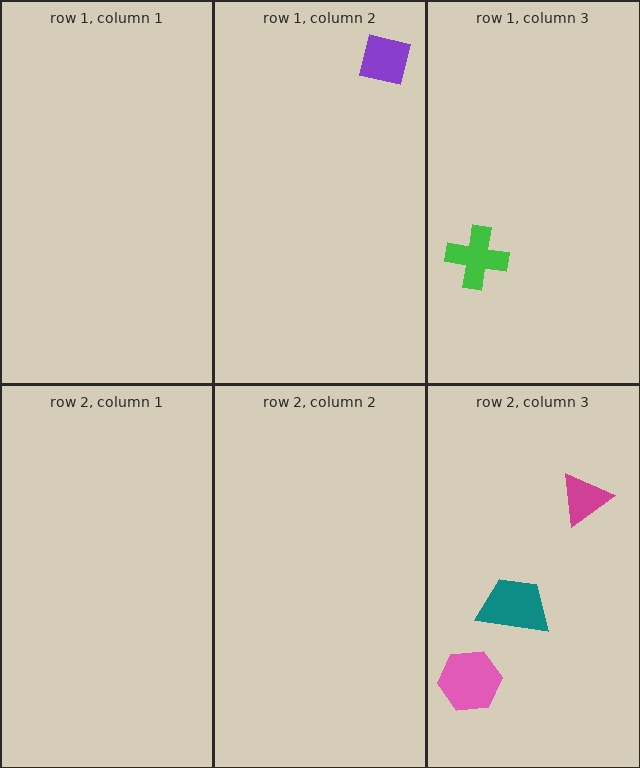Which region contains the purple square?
The row 1, column 2 region.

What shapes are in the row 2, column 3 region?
The pink hexagon, the teal trapezoid, the magenta triangle.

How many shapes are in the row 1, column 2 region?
1.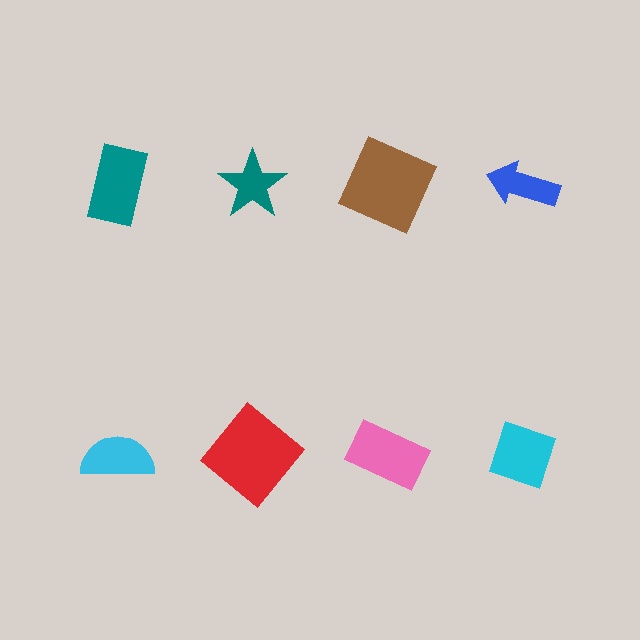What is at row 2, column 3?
A pink rectangle.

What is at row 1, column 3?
A brown square.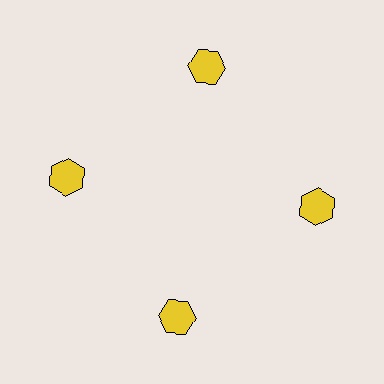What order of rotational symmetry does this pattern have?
This pattern has 4-fold rotational symmetry.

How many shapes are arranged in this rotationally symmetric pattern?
There are 4 shapes, arranged in 4 groups of 1.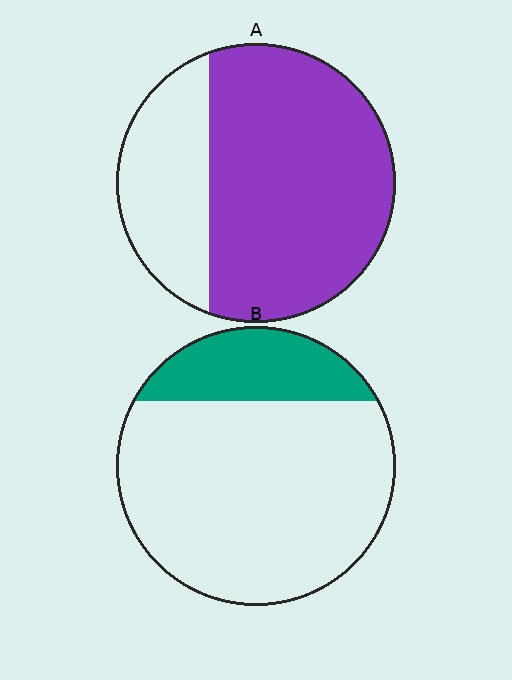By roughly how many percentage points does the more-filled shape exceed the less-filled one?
By roughly 50 percentage points (A over B).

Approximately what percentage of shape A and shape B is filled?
A is approximately 70% and B is approximately 20%.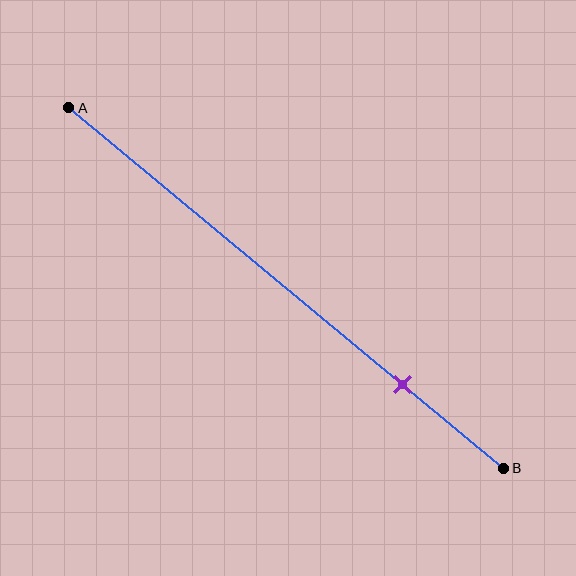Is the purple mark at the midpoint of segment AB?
No, the mark is at about 75% from A, not at the 50% midpoint.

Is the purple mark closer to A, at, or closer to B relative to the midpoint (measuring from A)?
The purple mark is closer to point B than the midpoint of segment AB.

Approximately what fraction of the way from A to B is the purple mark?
The purple mark is approximately 75% of the way from A to B.